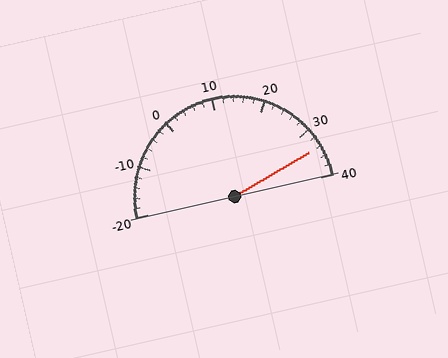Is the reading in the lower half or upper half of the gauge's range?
The reading is in the upper half of the range (-20 to 40).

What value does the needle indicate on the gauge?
The needle indicates approximately 34.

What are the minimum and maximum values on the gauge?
The gauge ranges from -20 to 40.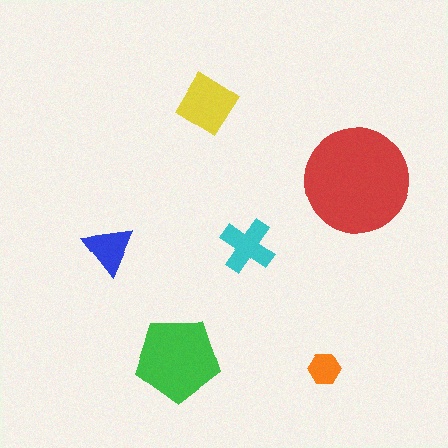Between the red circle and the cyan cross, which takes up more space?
The red circle.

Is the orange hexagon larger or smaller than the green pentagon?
Smaller.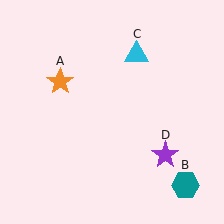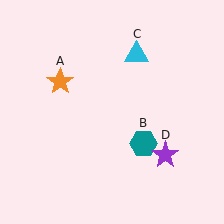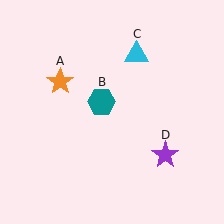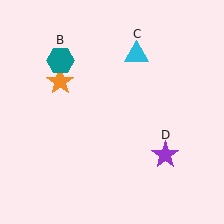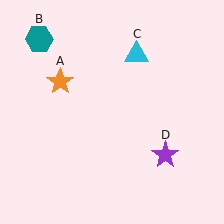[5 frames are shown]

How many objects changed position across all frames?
1 object changed position: teal hexagon (object B).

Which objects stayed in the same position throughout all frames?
Orange star (object A) and cyan triangle (object C) and purple star (object D) remained stationary.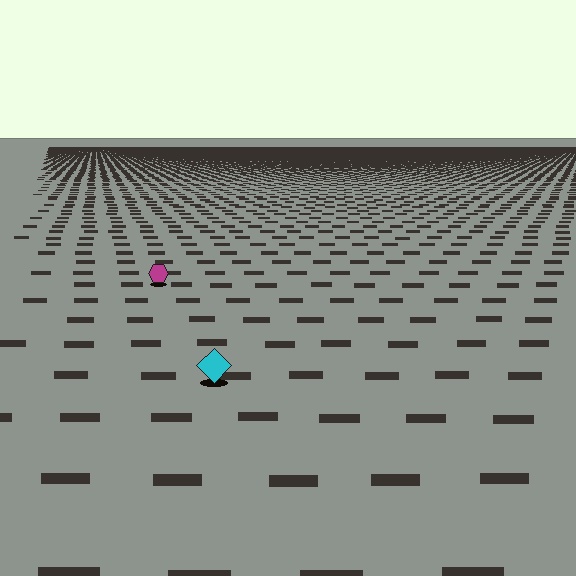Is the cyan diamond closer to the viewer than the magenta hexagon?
Yes. The cyan diamond is closer — you can tell from the texture gradient: the ground texture is coarser near it.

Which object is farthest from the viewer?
The magenta hexagon is farthest from the viewer. It appears smaller and the ground texture around it is denser.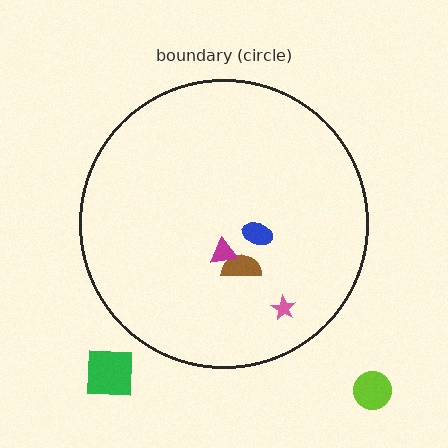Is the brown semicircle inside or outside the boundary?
Inside.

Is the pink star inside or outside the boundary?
Inside.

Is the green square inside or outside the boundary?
Outside.